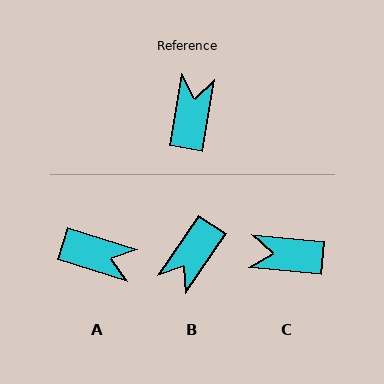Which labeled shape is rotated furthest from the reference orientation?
B, about 155 degrees away.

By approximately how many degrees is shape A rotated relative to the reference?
Approximately 98 degrees clockwise.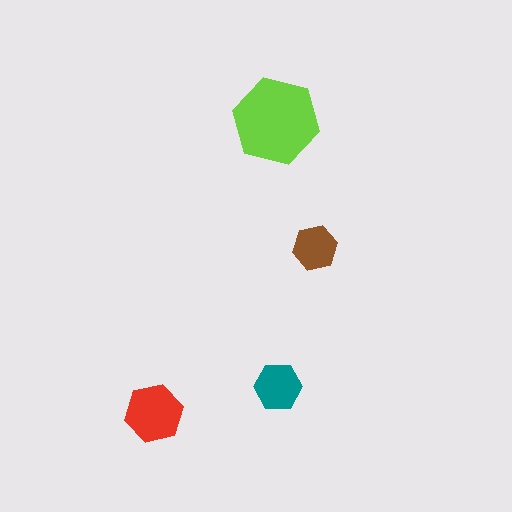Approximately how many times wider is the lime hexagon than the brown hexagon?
About 2 times wider.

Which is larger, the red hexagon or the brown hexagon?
The red one.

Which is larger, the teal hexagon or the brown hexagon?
The teal one.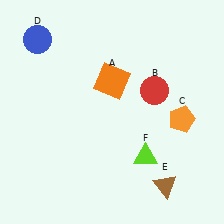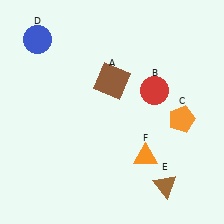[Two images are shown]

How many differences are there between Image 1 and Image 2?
There are 2 differences between the two images.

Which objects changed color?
A changed from orange to brown. F changed from lime to orange.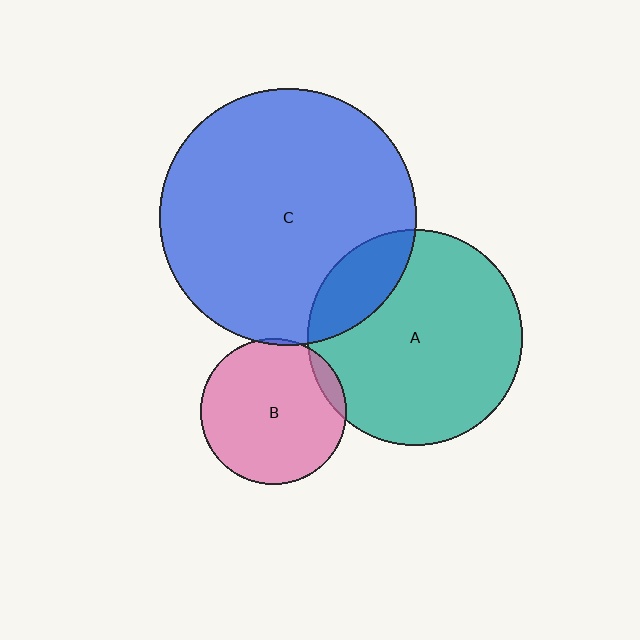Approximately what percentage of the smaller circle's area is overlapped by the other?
Approximately 5%.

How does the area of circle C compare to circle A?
Approximately 1.4 times.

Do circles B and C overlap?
Yes.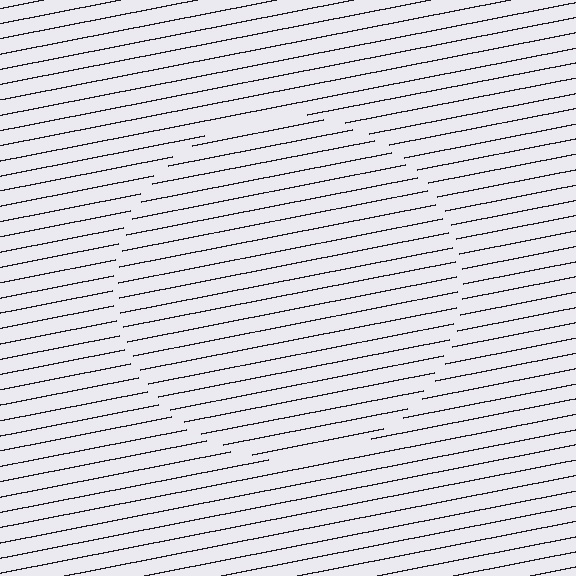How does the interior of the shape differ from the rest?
The interior of the shape contains the same grating, shifted by half a period — the contour is defined by the phase discontinuity where line-ends from the inner and outer gratings abut.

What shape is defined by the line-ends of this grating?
An illusory circle. The interior of the shape contains the same grating, shifted by half a period — the contour is defined by the phase discontinuity where line-ends from the inner and outer gratings abut.